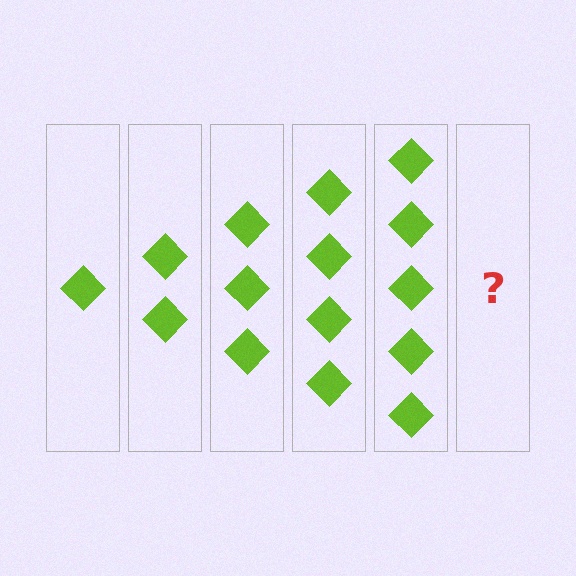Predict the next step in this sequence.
The next step is 6 diamonds.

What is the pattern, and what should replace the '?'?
The pattern is that each step adds one more diamond. The '?' should be 6 diamonds.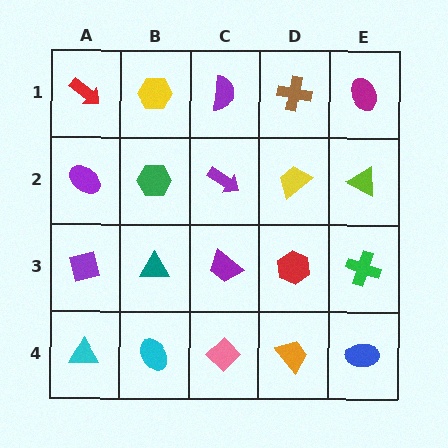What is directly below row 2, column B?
A teal triangle.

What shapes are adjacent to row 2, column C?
A purple semicircle (row 1, column C), a purple trapezoid (row 3, column C), a green hexagon (row 2, column B), a yellow trapezoid (row 2, column D).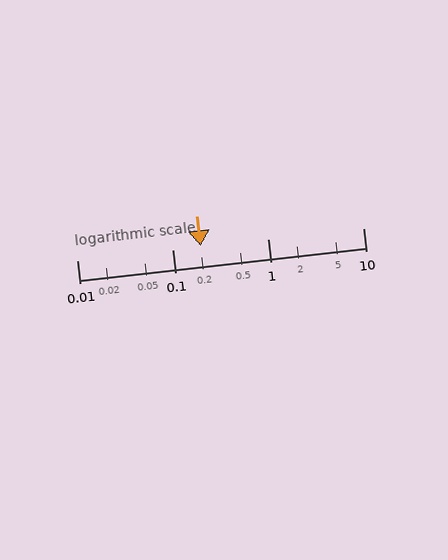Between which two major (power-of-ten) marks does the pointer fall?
The pointer is between 0.1 and 1.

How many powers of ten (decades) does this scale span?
The scale spans 3 decades, from 0.01 to 10.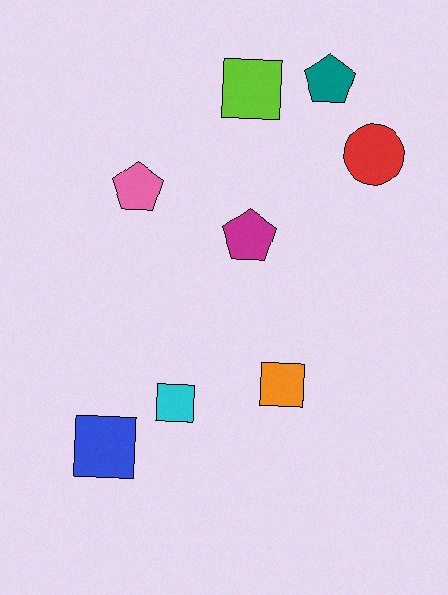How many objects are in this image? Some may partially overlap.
There are 8 objects.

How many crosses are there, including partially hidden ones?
There are no crosses.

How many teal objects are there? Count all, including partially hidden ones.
There is 1 teal object.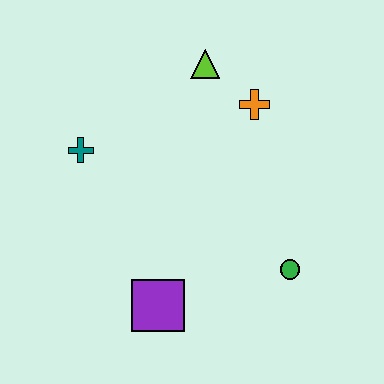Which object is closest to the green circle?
The purple square is closest to the green circle.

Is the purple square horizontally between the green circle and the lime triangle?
No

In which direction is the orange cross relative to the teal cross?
The orange cross is to the right of the teal cross.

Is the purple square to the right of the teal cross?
Yes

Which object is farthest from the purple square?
The lime triangle is farthest from the purple square.